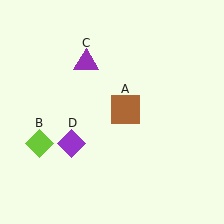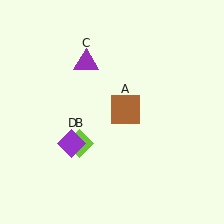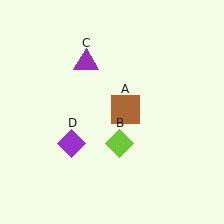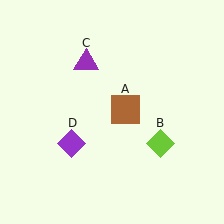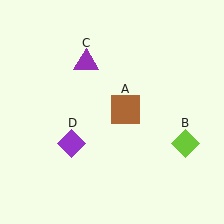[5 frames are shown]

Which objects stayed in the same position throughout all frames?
Brown square (object A) and purple triangle (object C) and purple diamond (object D) remained stationary.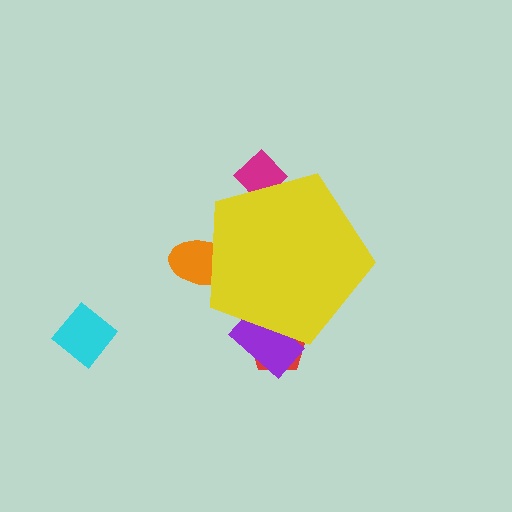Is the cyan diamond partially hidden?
No, the cyan diamond is fully visible.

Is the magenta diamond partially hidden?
Yes, the magenta diamond is partially hidden behind the yellow pentagon.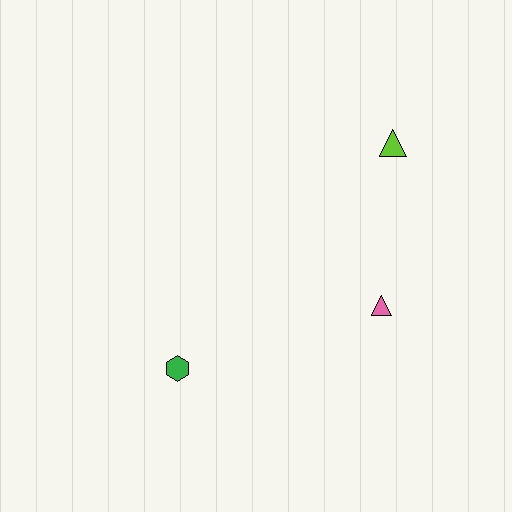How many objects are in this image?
There are 3 objects.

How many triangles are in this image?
There are 2 triangles.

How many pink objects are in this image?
There is 1 pink object.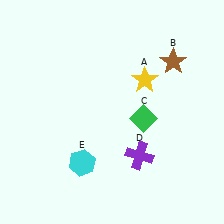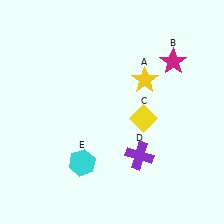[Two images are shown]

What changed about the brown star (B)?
In Image 1, B is brown. In Image 2, it changed to magenta.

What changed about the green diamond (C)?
In Image 1, C is green. In Image 2, it changed to yellow.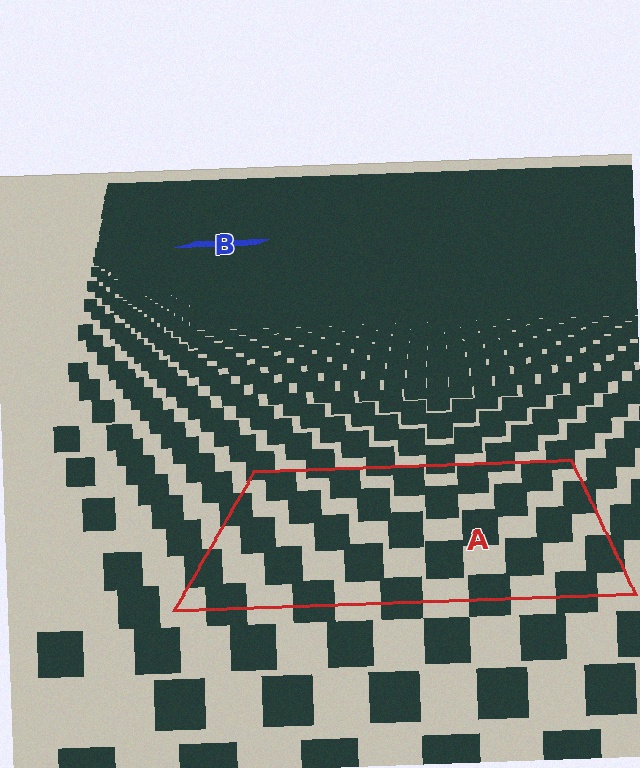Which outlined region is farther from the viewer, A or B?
Region B is farther from the viewer — the texture elements inside it appear smaller and more densely packed.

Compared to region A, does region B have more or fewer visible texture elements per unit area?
Region B has more texture elements per unit area — they are packed more densely because it is farther away.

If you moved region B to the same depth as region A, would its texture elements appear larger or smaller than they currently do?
They would appear larger. At a closer depth, the same texture elements are projected at a bigger on-screen size.